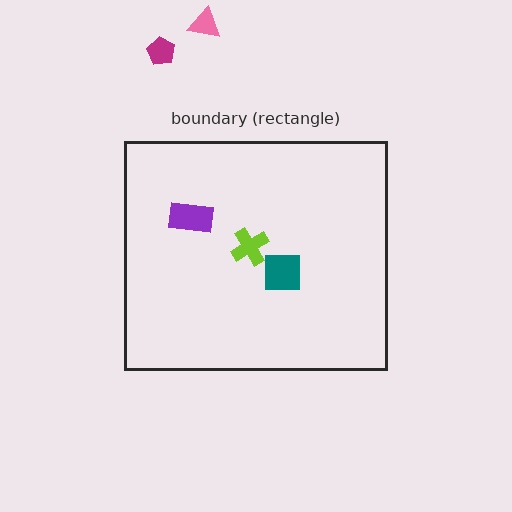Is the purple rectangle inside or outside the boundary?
Inside.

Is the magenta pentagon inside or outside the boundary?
Outside.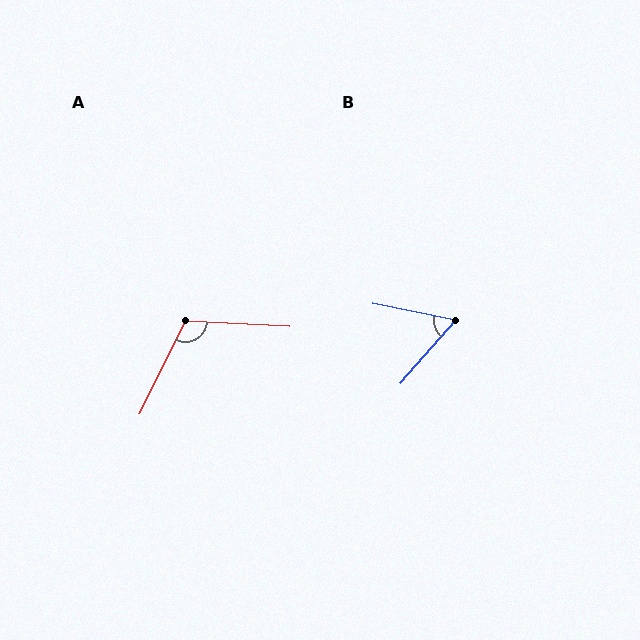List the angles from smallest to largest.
B (60°), A (113°).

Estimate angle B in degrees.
Approximately 60 degrees.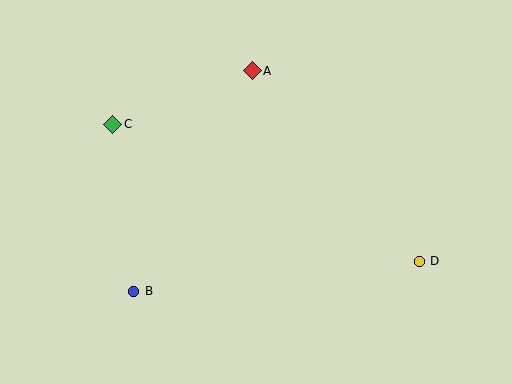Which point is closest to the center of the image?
Point A at (252, 71) is closest to the center.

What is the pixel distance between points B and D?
The distance between B and D is 287 pixels.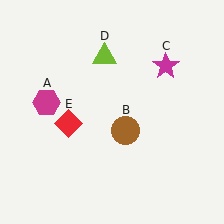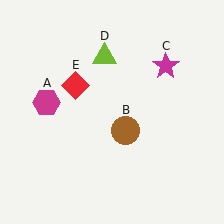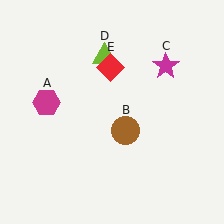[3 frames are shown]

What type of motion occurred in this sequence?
The red diamond (object E) rotated clockwise around the center of the scene.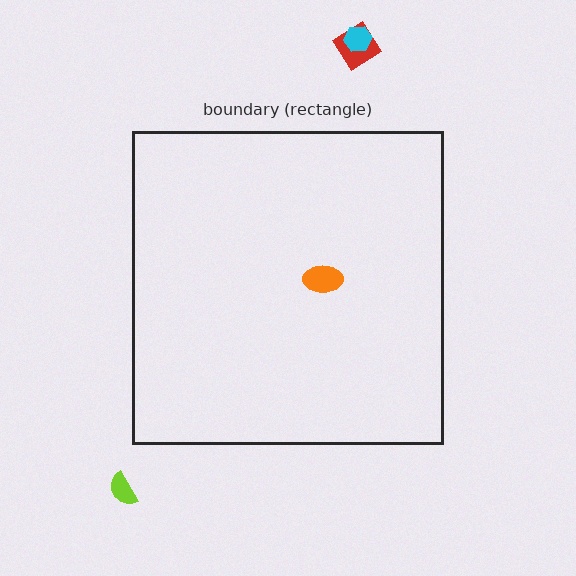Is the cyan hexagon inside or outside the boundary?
Outside.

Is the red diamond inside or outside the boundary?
Outside.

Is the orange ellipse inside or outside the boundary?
Inside.